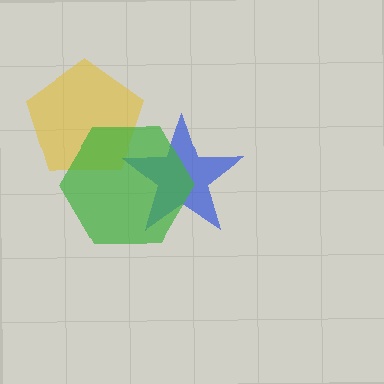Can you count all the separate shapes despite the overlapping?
Yes, there are 3 separate shapes.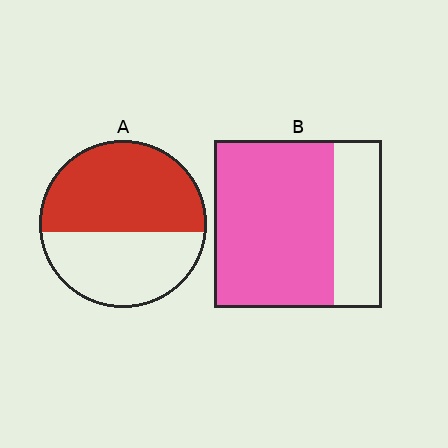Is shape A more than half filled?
Yes.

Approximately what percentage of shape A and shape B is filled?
A is approximately 55% and B is approximately 70%.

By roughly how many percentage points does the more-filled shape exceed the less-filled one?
By roughly 15 percentage points (B over A).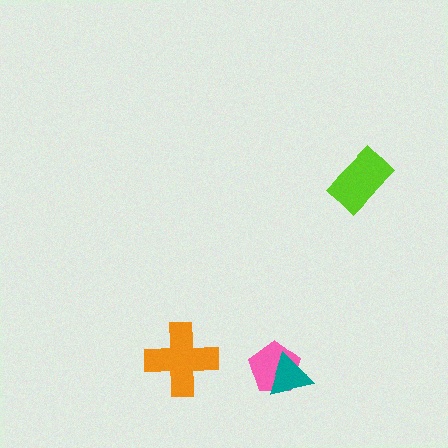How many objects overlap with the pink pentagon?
1 object overlaps with the pink pentagon.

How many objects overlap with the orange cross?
0 objects overlap with the orange cross.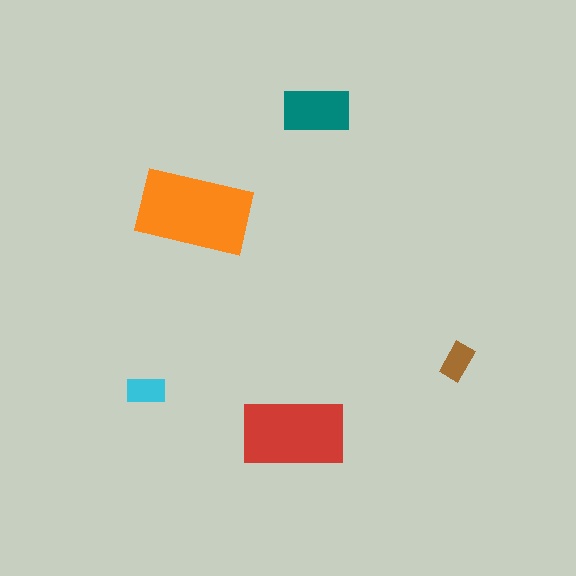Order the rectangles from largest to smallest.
the orange one, the red one, the teal one, the cyan one, the brown one.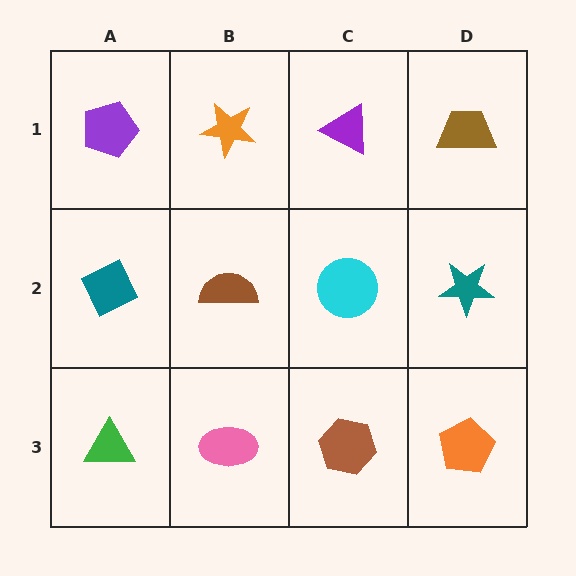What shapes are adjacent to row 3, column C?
A cyan circle (row 2, column C), a pink ellipse (row 3, column B), an orange pentagon (row 3, column D).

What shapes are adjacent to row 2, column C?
A purple triangle (row 1, column C), a brown hexagon (row 3, column C), a brown semicircle (row 2, column B), a teal star (row 2, column D).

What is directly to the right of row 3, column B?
A brown hexagon.